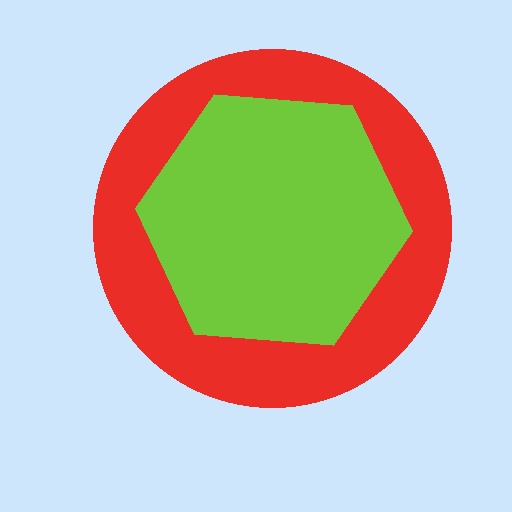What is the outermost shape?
The red circle.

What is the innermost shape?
The lime hexagon.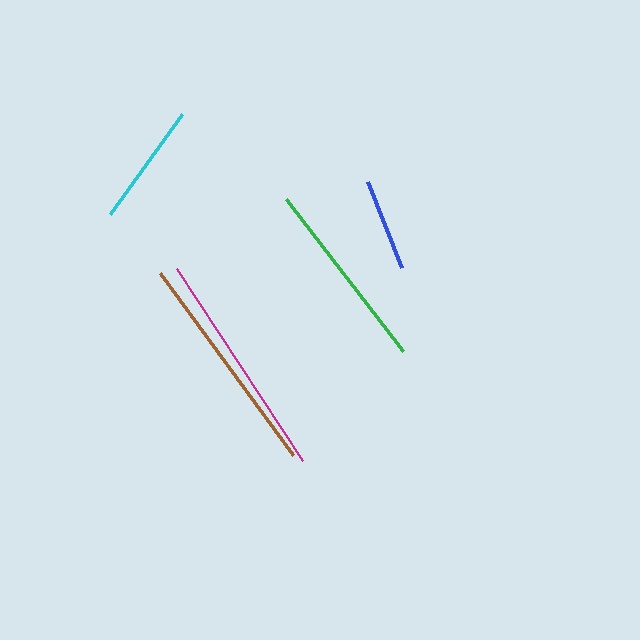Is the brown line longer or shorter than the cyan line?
The brown line is longer than the cyan line.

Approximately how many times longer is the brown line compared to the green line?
The brown line is approximately 1.2 times the length of the green line.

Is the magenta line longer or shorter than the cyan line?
The magenta line is longer than the cyan line.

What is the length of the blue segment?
The blue segment is approximately 92 pixels long.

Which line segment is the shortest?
The blue line is the shortest at approximately 92 pixels.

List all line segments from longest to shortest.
From longest to shortest: magenta, brown, green, cyan, blue.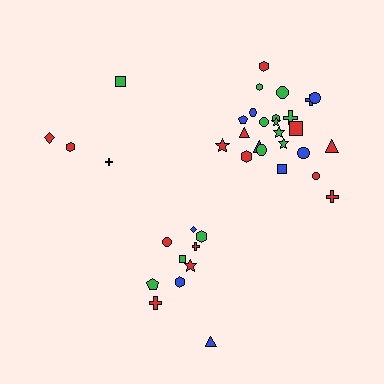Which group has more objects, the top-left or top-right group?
The top-right group.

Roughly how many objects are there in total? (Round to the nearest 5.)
Roughly 40 objects in total.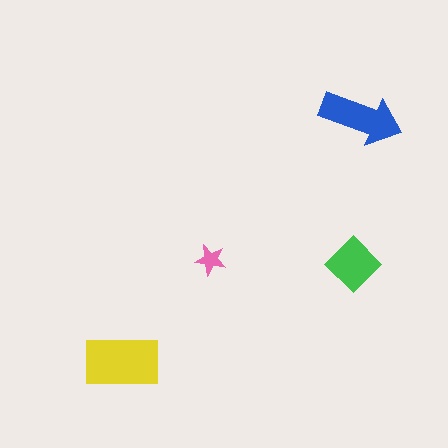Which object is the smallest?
The pink star.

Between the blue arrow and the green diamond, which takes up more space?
The blue arrow.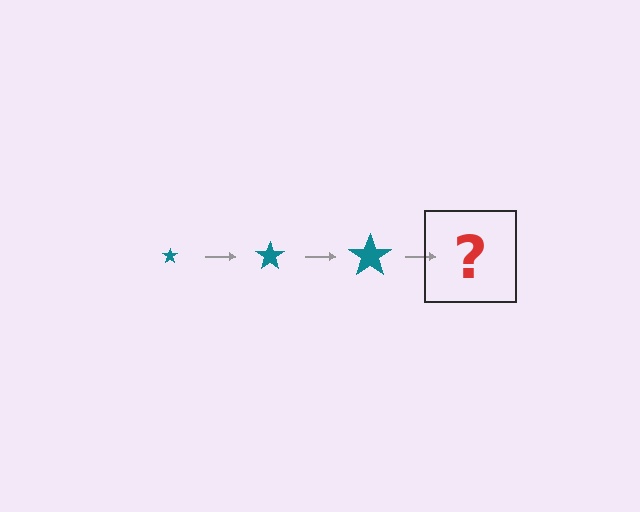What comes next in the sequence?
The next element should be a teal star, larger than the previous one.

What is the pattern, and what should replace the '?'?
The pattern is that the star gets progressively larger each step. The '?' should be a teal star, larger than the previous one.